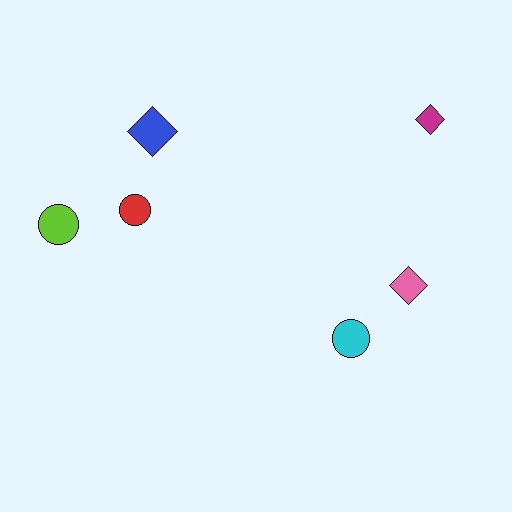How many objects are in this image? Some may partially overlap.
There are 6 objects.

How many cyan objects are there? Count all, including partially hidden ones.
There is 1 cyan object.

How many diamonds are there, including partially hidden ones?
There are 3 diamonds.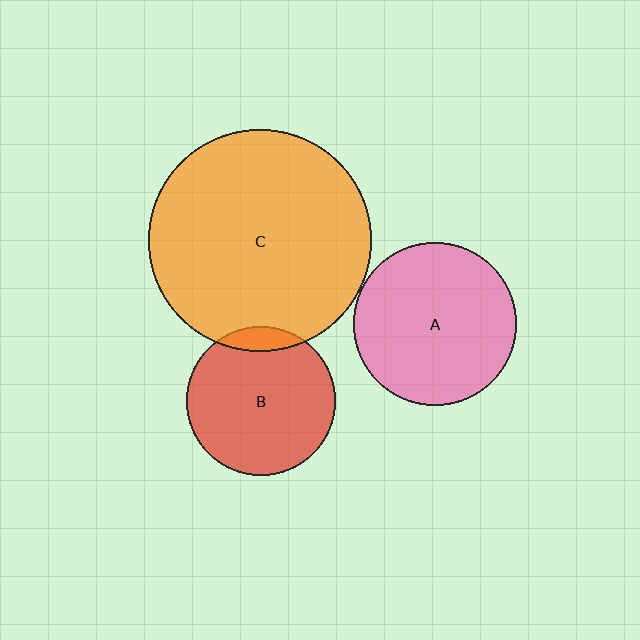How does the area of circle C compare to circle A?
Approximately 1.9 times.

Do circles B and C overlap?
Yes.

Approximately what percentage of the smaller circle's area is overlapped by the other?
Approximately 10%.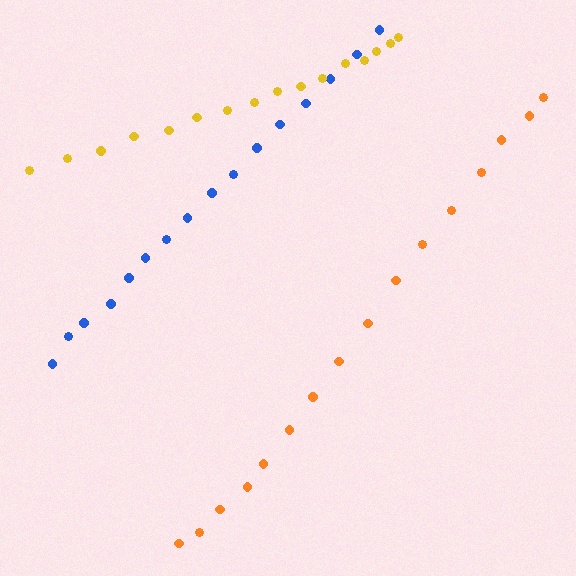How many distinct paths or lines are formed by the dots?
There are 3 distinct paths.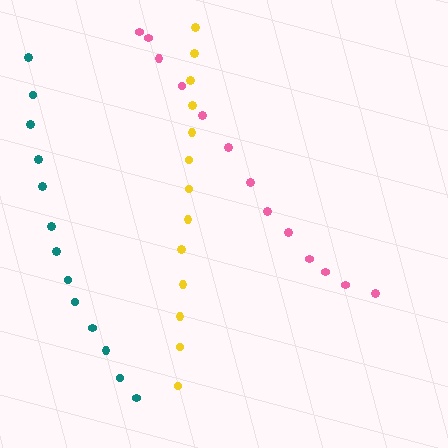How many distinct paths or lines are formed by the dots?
There are 3 distinct paths.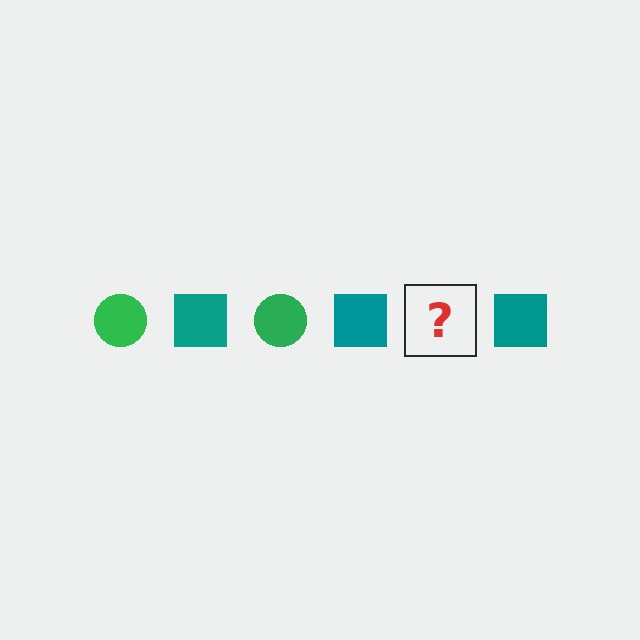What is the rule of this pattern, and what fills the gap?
The rule is that the pattern alternates between green circle and teal square. The gap should be filled with a green circle.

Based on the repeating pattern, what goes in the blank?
The blank should be a green circle.